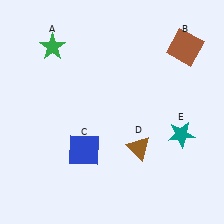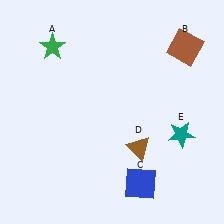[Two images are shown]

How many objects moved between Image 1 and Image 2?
1 object moved between the two images.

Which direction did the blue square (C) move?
The blue square (C) moved right.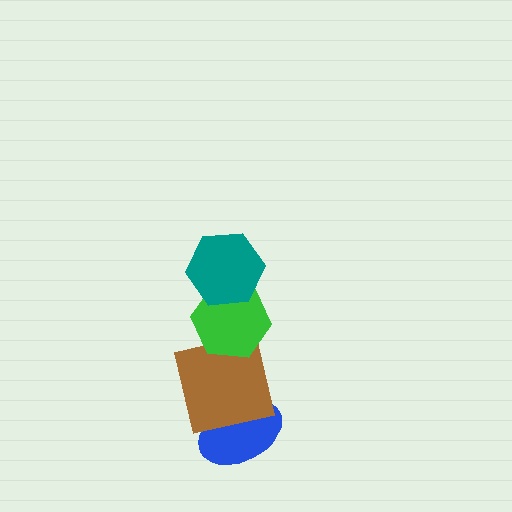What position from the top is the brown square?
The brown square is 3rd from the top.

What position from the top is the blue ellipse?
The blue ellipse is 4th from the top.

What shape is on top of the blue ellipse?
The brown square is on top of the blue ellipse.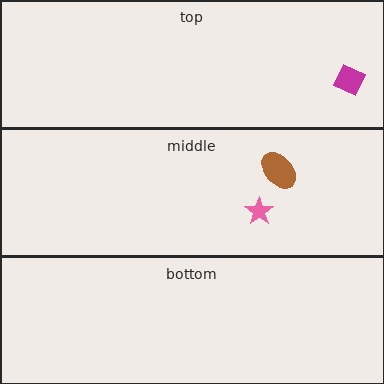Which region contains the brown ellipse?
The middle region.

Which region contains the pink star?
The middle region.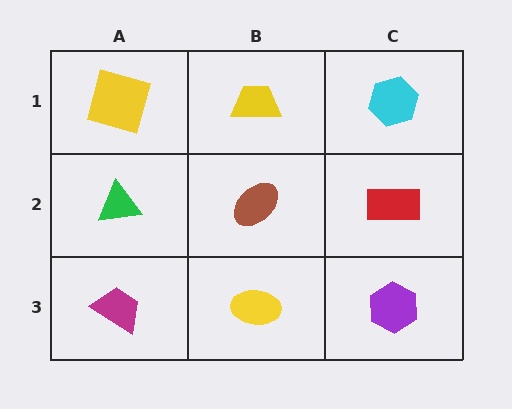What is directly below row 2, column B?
A yellow ellipse.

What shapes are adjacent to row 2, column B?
A yellow trapezoid (row 1, column B), a yellow ellipse (row 3, column B), a green triangle (row 2, column A), a red rectangle (row 2, column C).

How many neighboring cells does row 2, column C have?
3.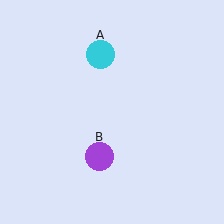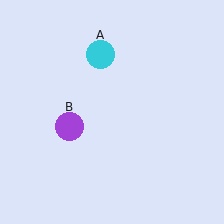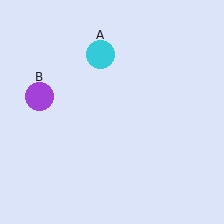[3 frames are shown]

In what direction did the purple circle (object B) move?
The purple circle (object B) moved up and to the left.